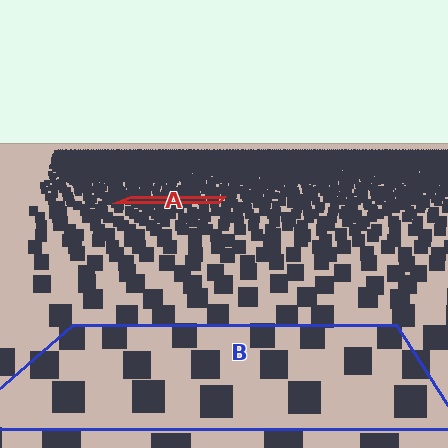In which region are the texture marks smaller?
The texture marks are smaller in region A, because it is farther away.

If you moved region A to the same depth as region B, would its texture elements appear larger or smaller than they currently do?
They would appear larger. At a closer depth, the same texture elements are projected at a bigger on-screen size.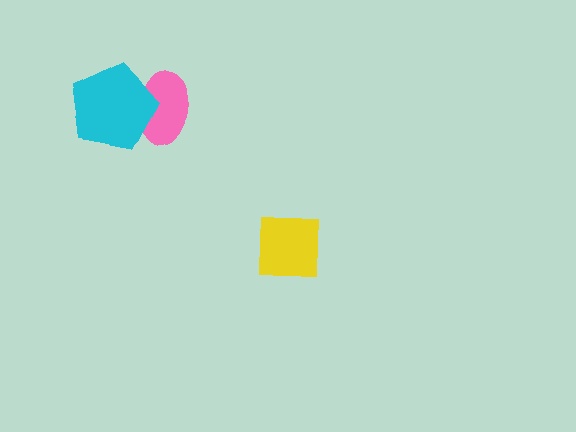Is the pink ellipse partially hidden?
Yes, it is partially covered by another shape.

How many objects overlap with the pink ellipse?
1 object overlaps with the pink ellipse.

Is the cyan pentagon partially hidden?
No, no other shape covers it.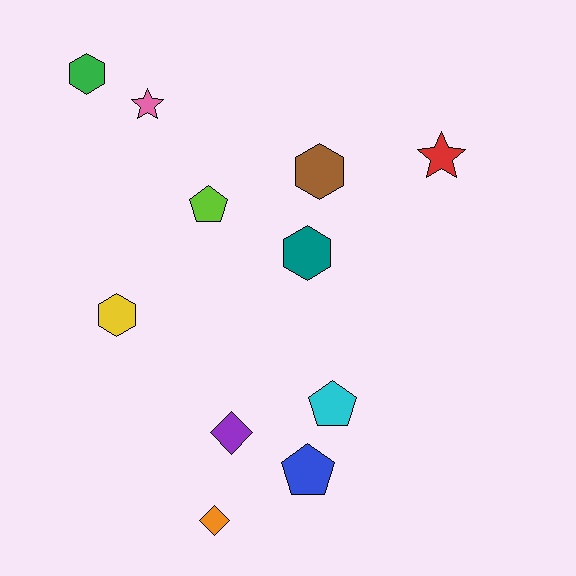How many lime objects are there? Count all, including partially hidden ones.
There is 1 lime object.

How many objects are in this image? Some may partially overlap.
There are 11 objects.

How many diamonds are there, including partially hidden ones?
There are 2 diamonds.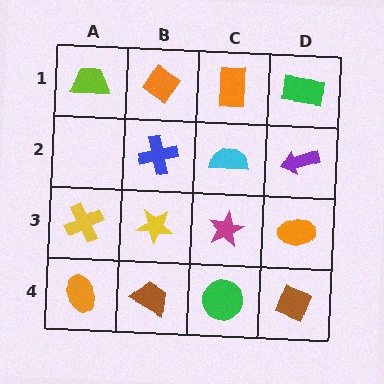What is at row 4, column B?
A brown trapezoid.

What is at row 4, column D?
A brown diamond.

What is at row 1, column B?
An orange diamond.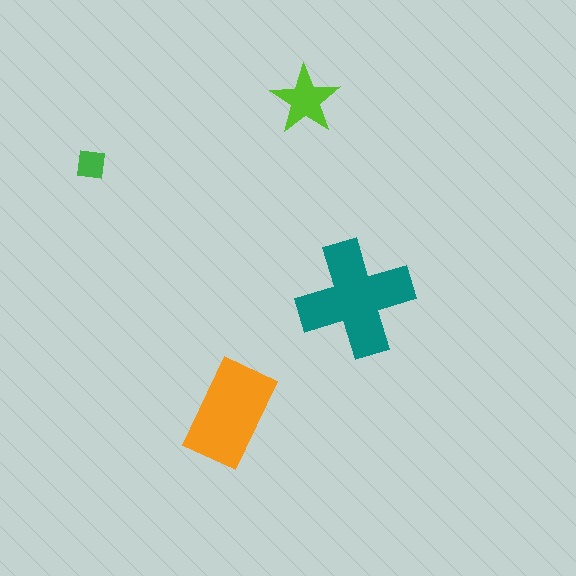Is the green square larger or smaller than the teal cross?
Smaller.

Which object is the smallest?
The green square.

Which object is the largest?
The teal cross.